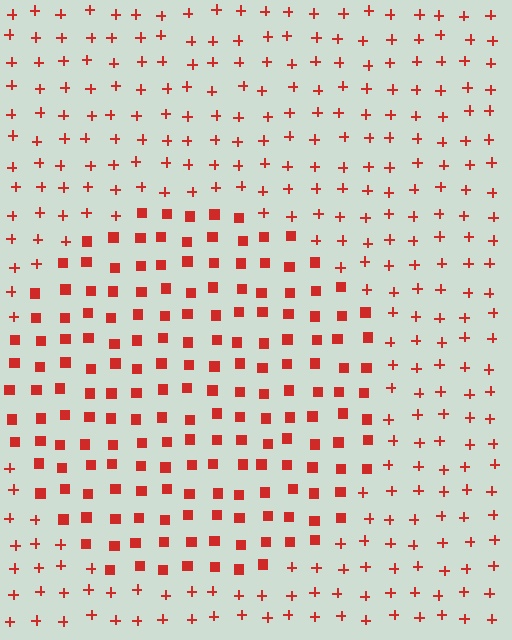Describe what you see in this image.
The image is filled with small red elements arranged in a uniform grid. A circle-shaped region contains squares, while the surrounding area contains plus signs. The boundary is defined purely by the change in element shape.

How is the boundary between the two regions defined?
The boundary is defined by a change in element shape: squares inside vs. plus signs outside. All elements share the same color and spacing.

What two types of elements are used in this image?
The image uses squares inside the circle region and plus signs outside it.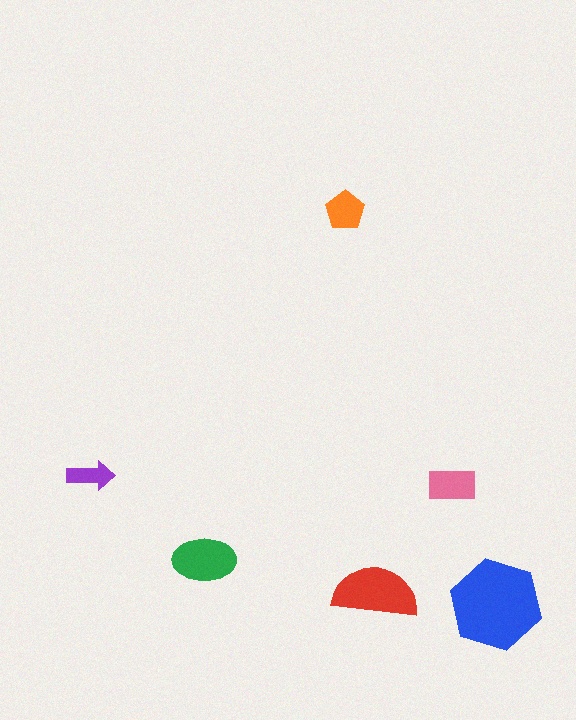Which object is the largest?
The blue hexagon.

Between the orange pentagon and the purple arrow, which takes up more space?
The orange pentagon.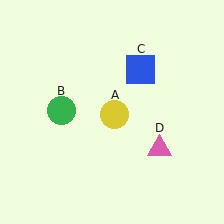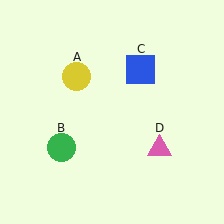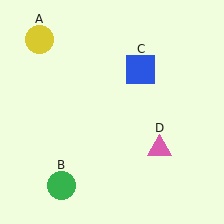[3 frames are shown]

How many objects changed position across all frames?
2 objects changed position: yellow circle (object A), green circle (object B).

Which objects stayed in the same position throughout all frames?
Blue square (object C) and pink triangle (object D) remained stationary.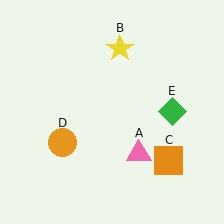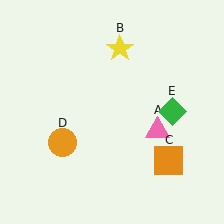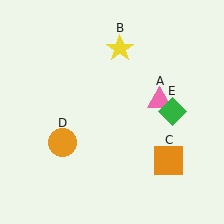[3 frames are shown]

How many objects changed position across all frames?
1 object changed position: pink triangle (object A).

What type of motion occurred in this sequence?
The pink triangle (object A) rotated counterclockwise around the center of the scene.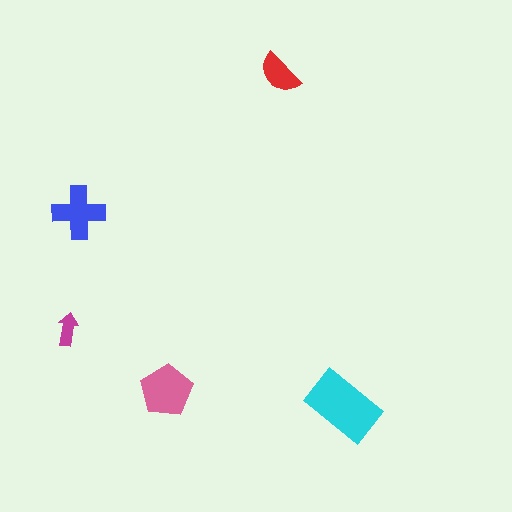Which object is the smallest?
The magenta arrow.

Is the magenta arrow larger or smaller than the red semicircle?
Smaller.